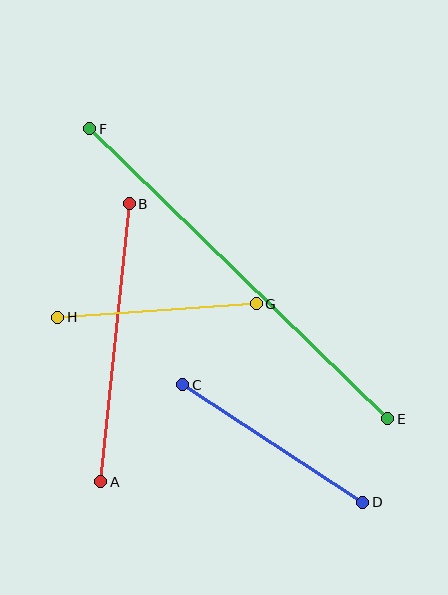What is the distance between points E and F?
The distance is approximately 416 pixels.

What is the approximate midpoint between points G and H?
The midpoint is at approximately (157, 310) pixels.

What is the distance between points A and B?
The distance is approximately 280 pixels.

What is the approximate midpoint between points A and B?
The midpoint is at approximately (115, 343) pixels.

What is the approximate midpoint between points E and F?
The midpoint is at approximately (239, 274) pixels.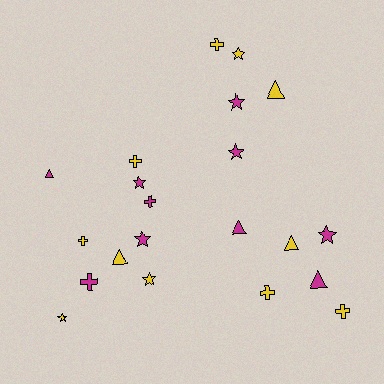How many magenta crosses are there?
There are 2 magenta crosses.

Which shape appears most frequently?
Star, with 8 objects.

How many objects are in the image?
There are 21 objects.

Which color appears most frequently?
Yellow, with 11 objects.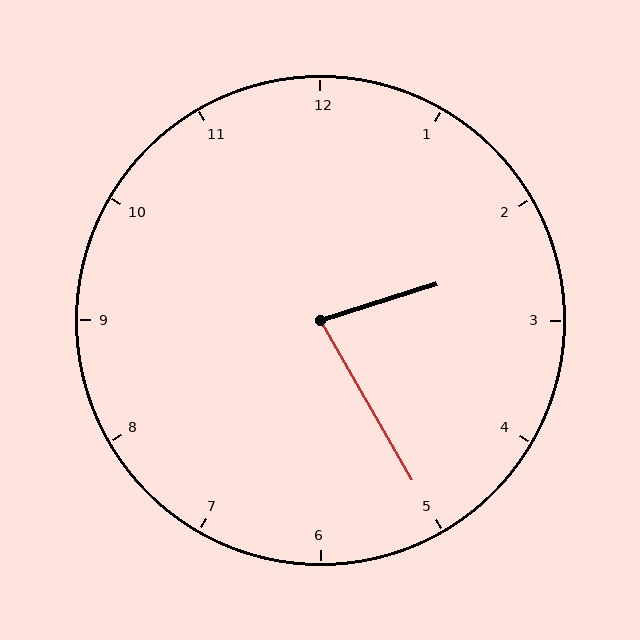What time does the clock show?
2:25.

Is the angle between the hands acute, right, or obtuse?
It is acute.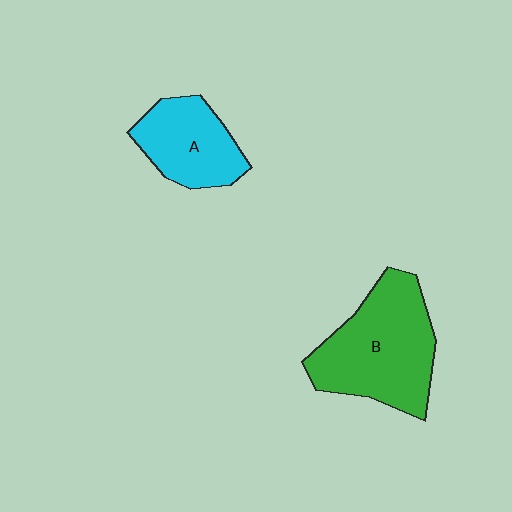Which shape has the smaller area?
Shape A (cyan).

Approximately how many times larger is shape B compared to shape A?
Approximately 1.6 times.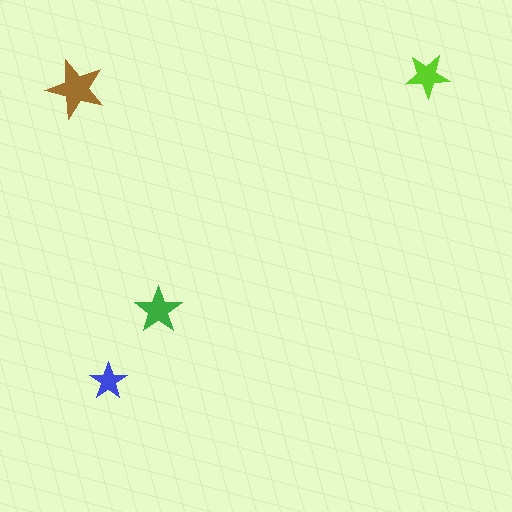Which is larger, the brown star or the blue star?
The brown one.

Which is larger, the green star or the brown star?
The brown one.